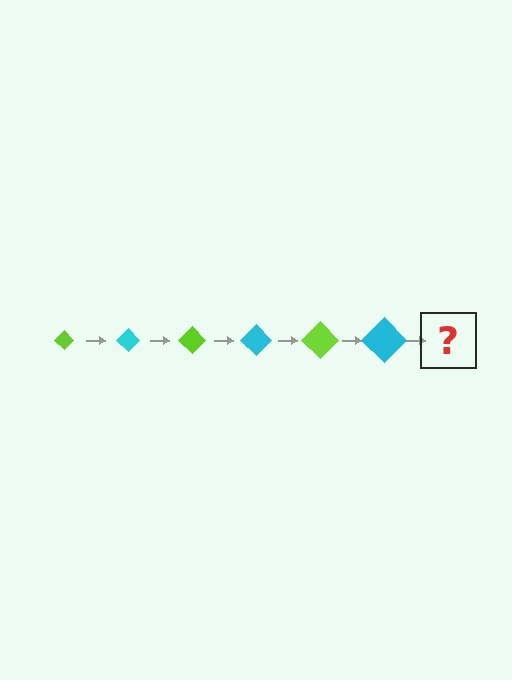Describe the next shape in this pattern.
It should be a lime diamond, larger than the previous one.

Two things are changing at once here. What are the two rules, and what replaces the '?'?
The two rules are that the diamond grows larger each step and the color cycles through lime and cyan. The '?' should be a lime diamond, larger than the previous one.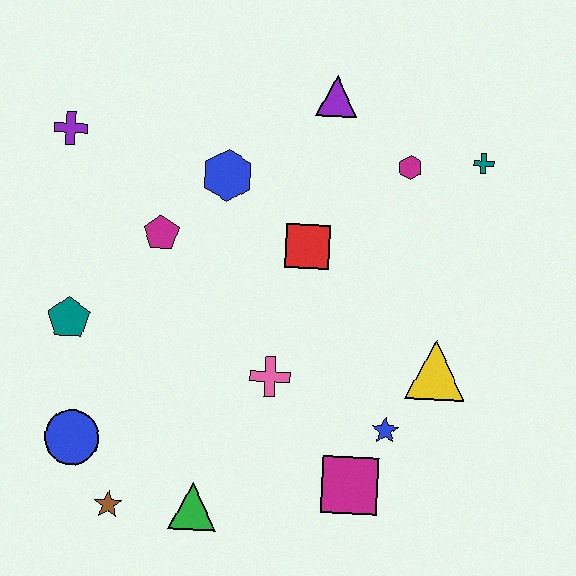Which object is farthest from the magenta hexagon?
The brown star is farthest from the magenta hexagon.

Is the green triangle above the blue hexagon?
No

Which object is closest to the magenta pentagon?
The blue hexagon is closest to the magenta pentagon.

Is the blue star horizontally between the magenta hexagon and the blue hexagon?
Yes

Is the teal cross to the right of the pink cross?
Yes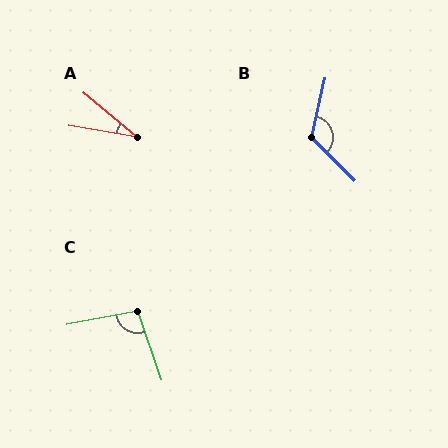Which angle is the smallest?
A, at approximately 30 degrees.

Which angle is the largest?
B, at approximately 122 degrees.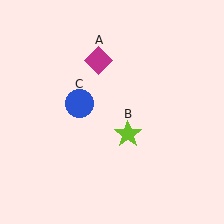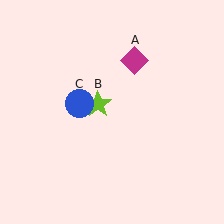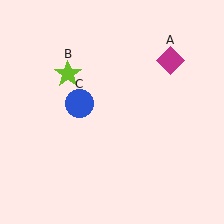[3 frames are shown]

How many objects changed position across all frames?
2 objects changed position: magenta diamond (object A), lime star (object B).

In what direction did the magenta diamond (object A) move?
The magenta diamond (object A) moved right.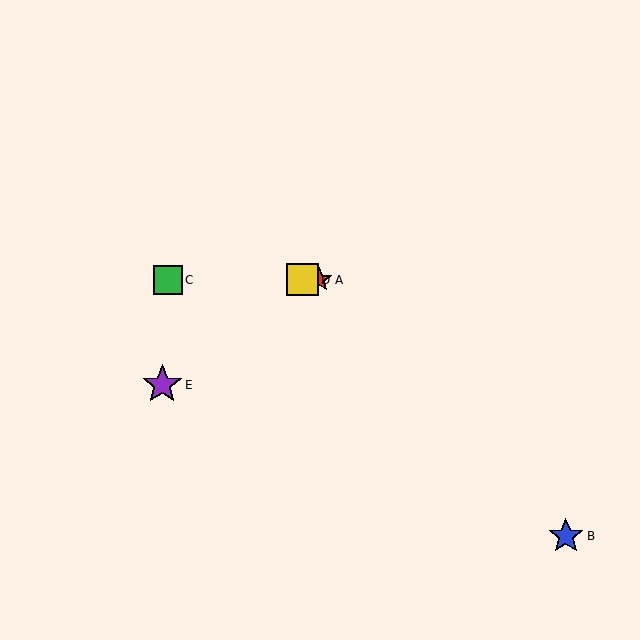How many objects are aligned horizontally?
3 objects (A, C, D) are aligned horizontally.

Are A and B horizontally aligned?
No, A is at y≈280 and B is at y≈536.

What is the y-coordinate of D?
Object D is at y≈280.